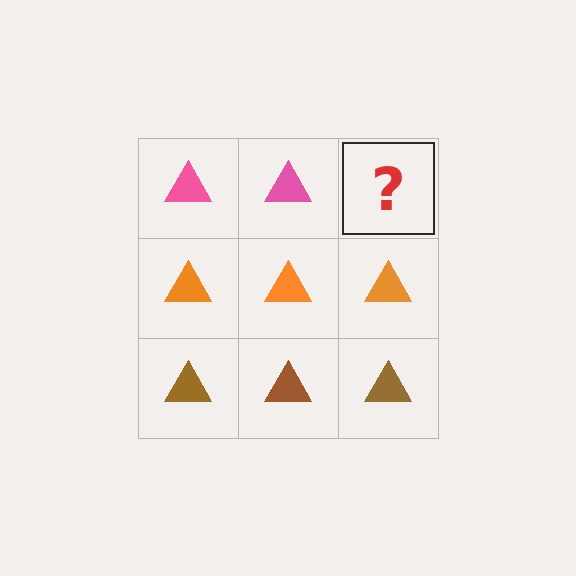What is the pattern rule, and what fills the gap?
The rule is that each row has a consistent color. The gap should be filled with a pink triangle.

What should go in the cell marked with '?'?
The missing cell should contain a pink triangle.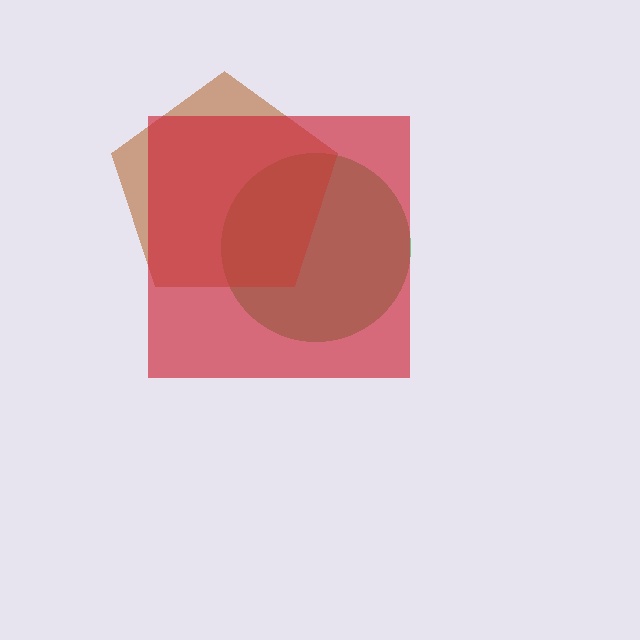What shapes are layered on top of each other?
The layered shapes are: a green circle, a brown pentagon, a red square.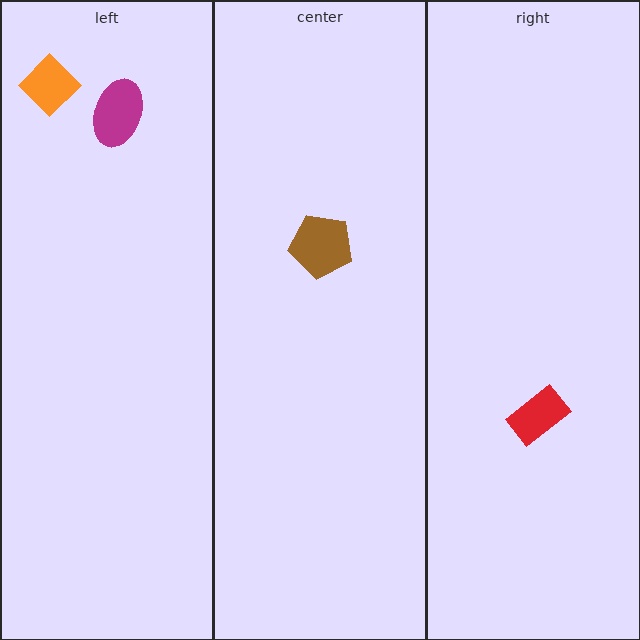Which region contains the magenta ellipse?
The left region.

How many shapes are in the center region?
1.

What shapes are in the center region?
The brown pentagon.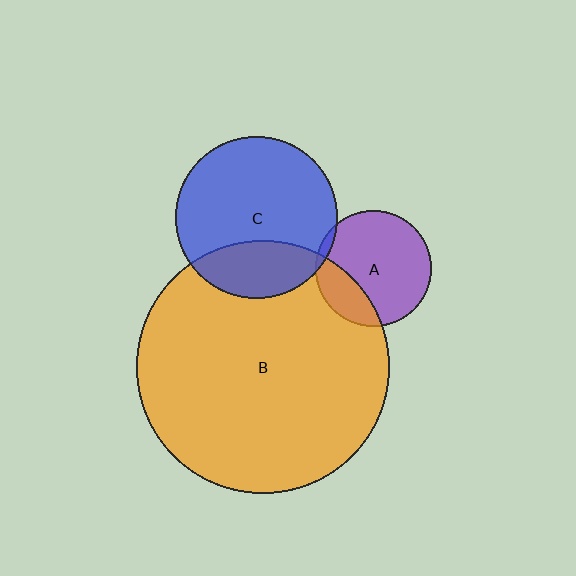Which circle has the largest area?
Circle B (orange).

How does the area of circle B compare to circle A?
Approximately 4.8 times.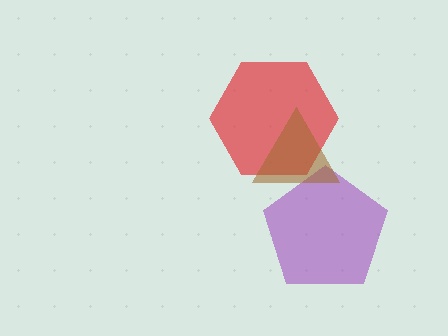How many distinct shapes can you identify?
There are 3 distinct shapes: a red hexagon, a purple pentagon, a brown triangle.